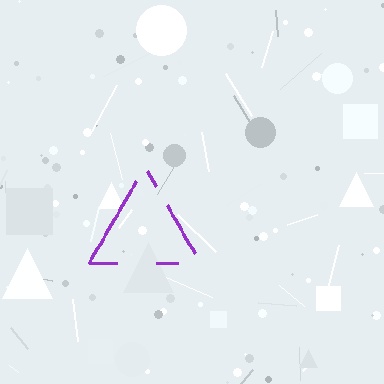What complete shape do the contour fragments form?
The contour fragments form a triangle.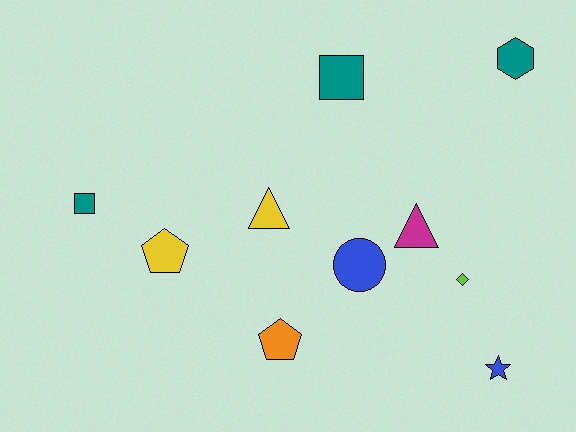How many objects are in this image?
There are 10 objects.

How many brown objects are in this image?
There are no brown objects.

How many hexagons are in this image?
There is 1 hexagon.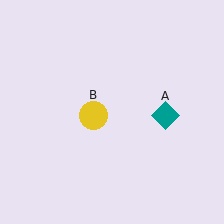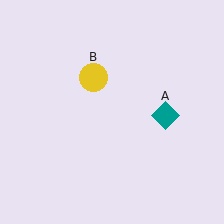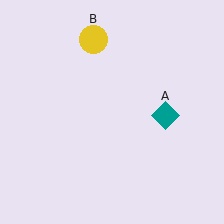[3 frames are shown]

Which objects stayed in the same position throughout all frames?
Teal diamond (object A) remained stationary.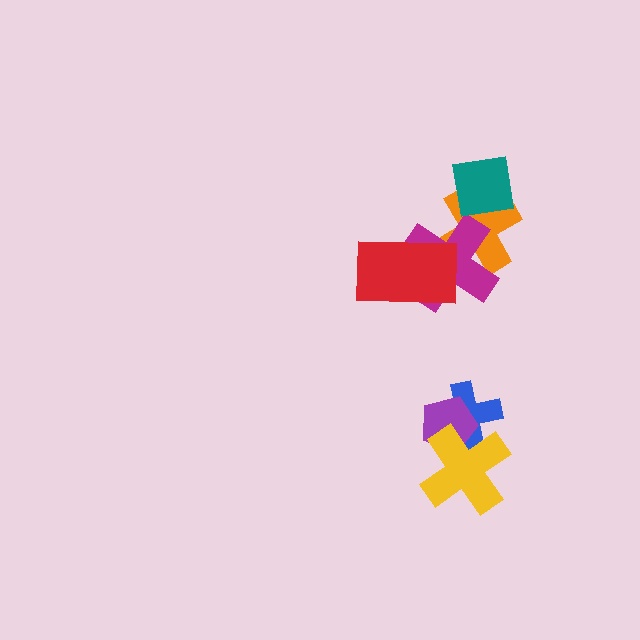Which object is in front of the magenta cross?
The red rectangle is in front of the magenta cross.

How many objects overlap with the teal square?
1 object overlaps with the teal square.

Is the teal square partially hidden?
No, no other shape covers it.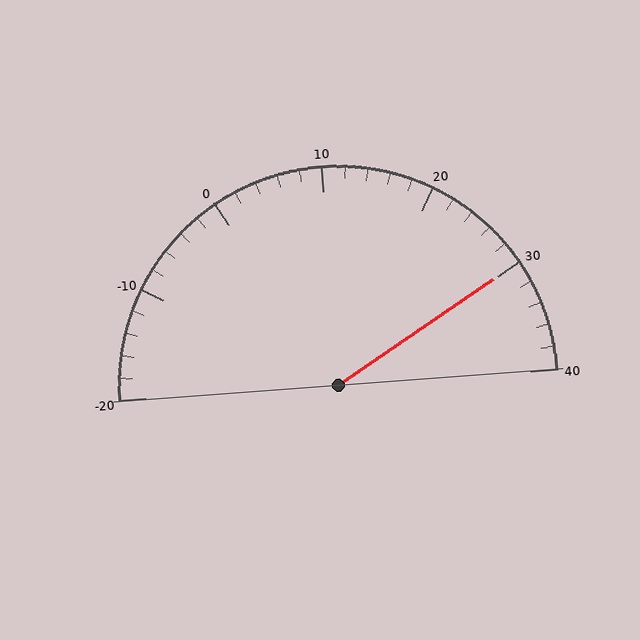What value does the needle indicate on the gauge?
The needle indicates approximately 30.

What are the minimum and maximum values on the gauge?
The gauge ranges from -20 to 40.